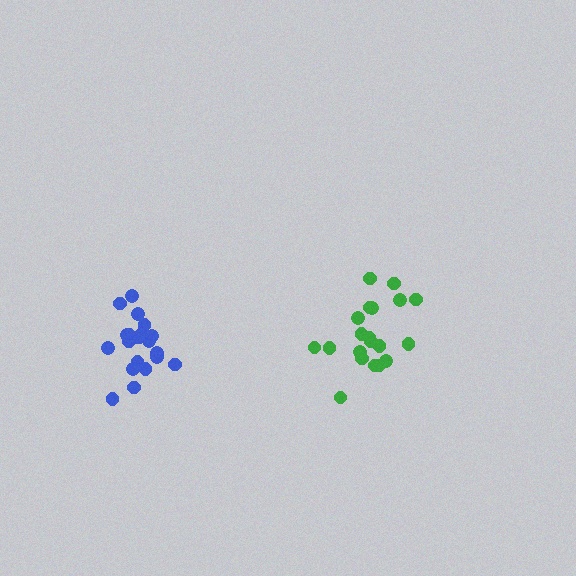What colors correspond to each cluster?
The clusters are colored: blue, green.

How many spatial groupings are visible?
There are 2 spatial groupings.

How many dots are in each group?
Group 1: 20 dots, Group 2: 20 dots (40 total).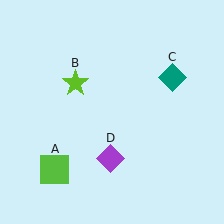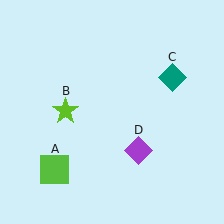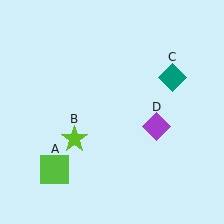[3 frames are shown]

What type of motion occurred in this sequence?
The lime star (object B), purple diamond (object D) rotated counterclockwise around the center of the scene.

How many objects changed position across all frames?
2 objects changed position: lime star (object B), purple diamond (object D).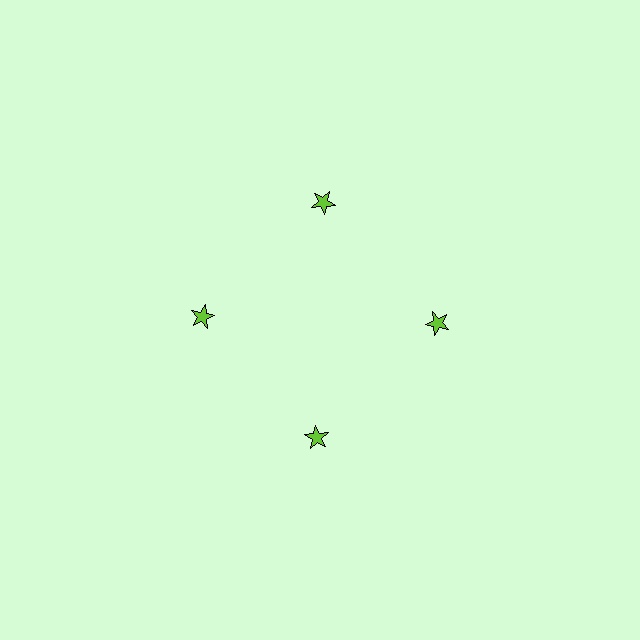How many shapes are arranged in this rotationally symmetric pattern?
There are 4 shapes, arranged in 4 groups of 1.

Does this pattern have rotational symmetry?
Yes, this pattern has 4-fold rotational symmetry. It looks the same after rotating 90 degrees around the center.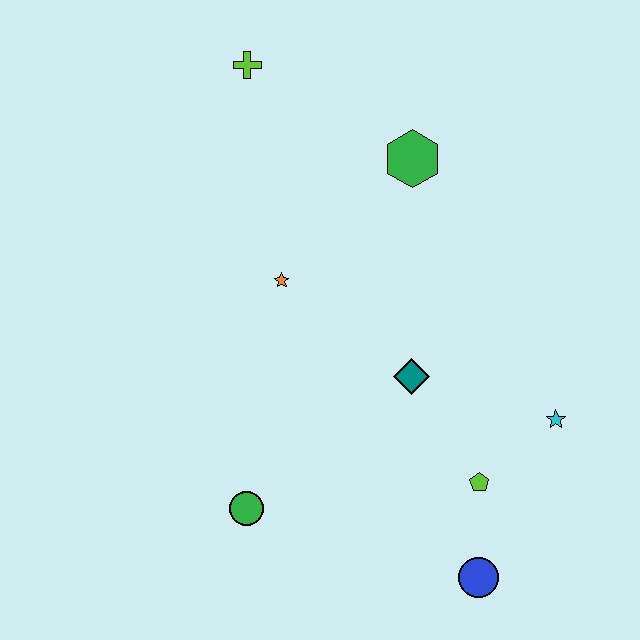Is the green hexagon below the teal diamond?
No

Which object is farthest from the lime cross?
The blue circle is farthest from the lime cross.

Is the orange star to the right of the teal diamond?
No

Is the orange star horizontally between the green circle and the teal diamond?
Yes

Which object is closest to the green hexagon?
The orange star is closest to the green hexagon.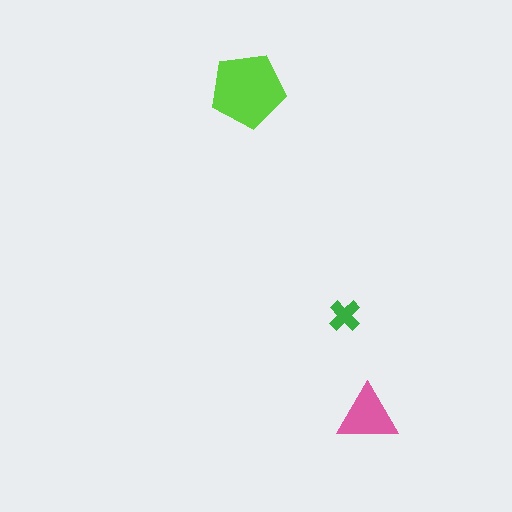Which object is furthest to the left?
The lime pentagon is leftmost.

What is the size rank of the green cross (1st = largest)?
3rd.